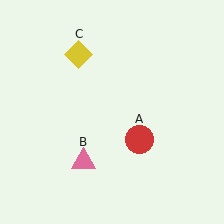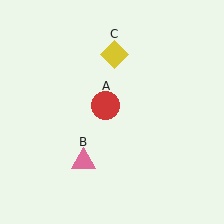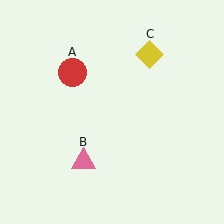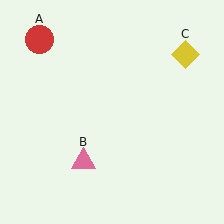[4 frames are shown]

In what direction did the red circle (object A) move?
The red circle (object A) moved up and to the left.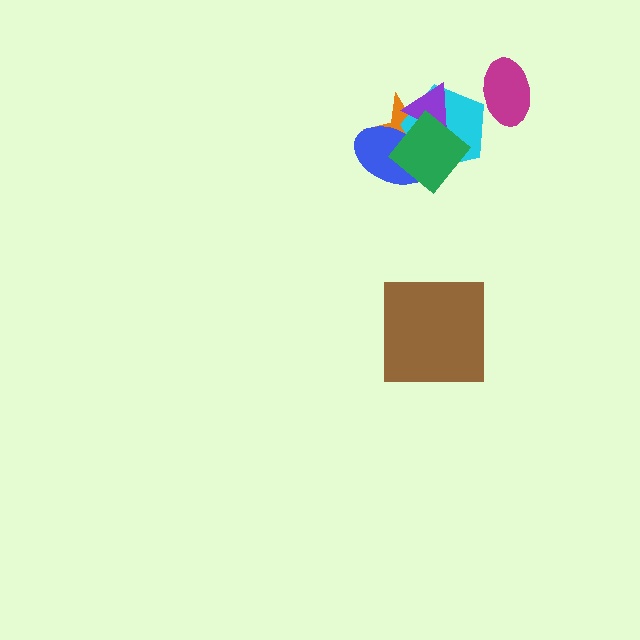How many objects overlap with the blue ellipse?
4 objects overlap with the blue ellipse.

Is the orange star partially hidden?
Yes, it is partially covered by another shape.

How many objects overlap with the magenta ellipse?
0 objects overlap with the magenta ellipse.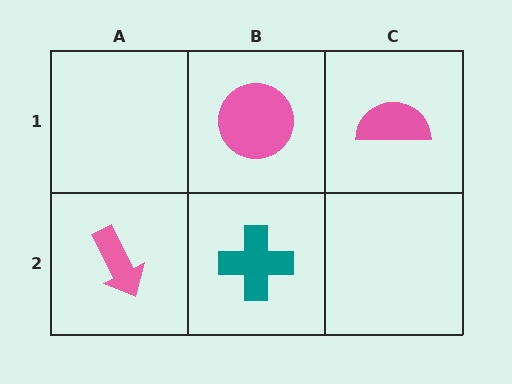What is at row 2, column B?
A teal cross.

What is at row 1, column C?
A pink semicircle.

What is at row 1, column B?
A pink circle.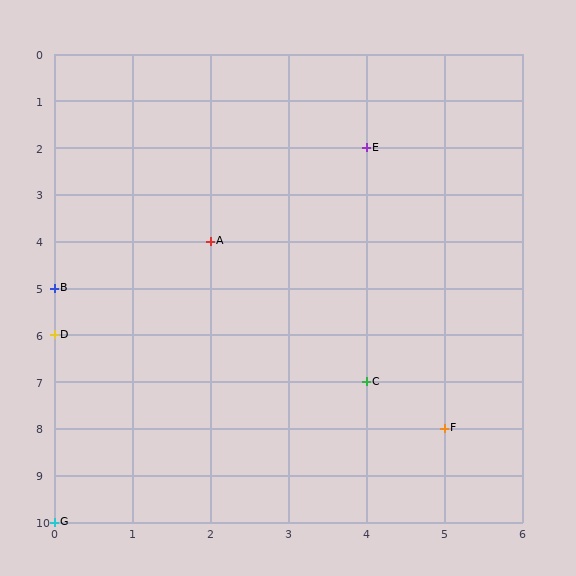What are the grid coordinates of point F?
Point F is at grid coordinates (5, 8).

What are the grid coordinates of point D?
Point D is at grid coordinates (0, 6).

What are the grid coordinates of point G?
Point G is at grid coordinates (0, 10).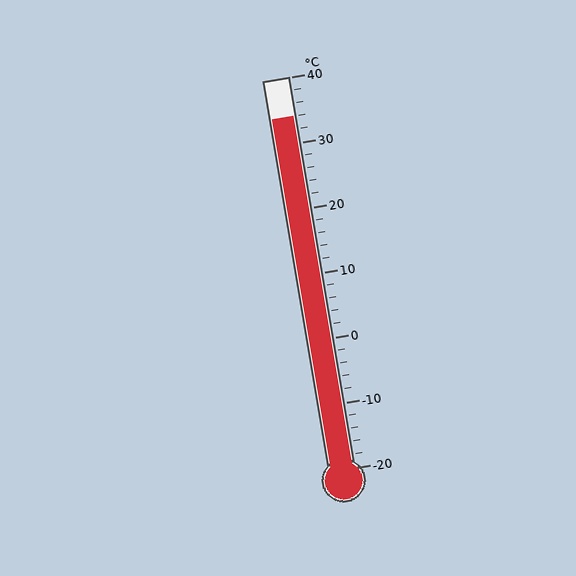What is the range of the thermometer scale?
The thermometer scale ranges from -20°C to 40°C.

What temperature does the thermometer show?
The thermometer shows approximately 34°C.